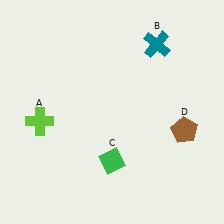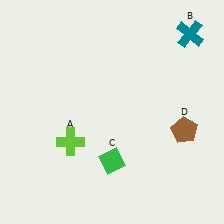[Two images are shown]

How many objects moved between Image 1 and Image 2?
2 objects moved between the two images.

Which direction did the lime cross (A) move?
The lime cross (A) moved right.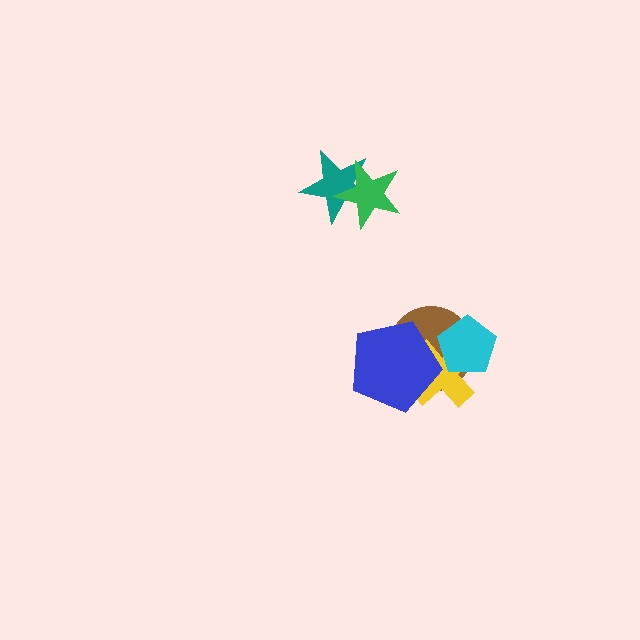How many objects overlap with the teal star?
1 object overlaps with the teal star.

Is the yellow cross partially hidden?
Yes, it is partially covered by another shape.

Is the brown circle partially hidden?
Yes, it is partially covered by another shape.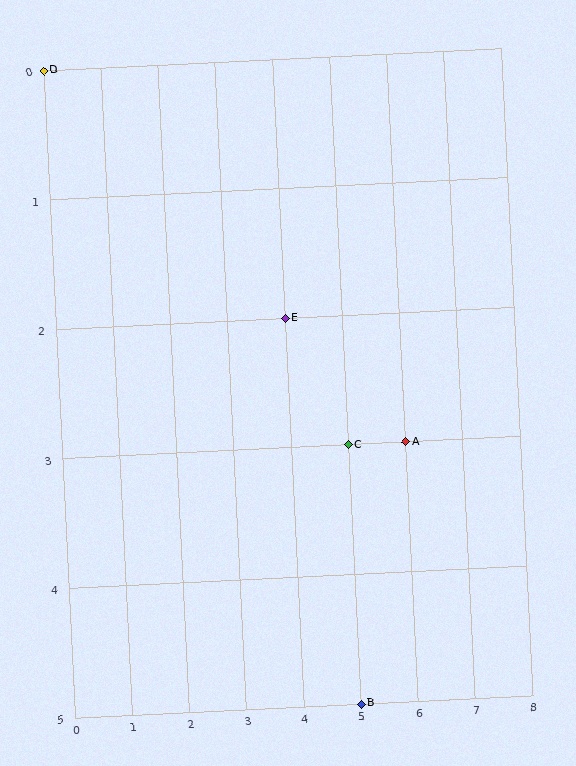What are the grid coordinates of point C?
Point C is at grid coordinates (5, 3).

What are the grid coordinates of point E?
Point E is at grid coordinates (4, 2).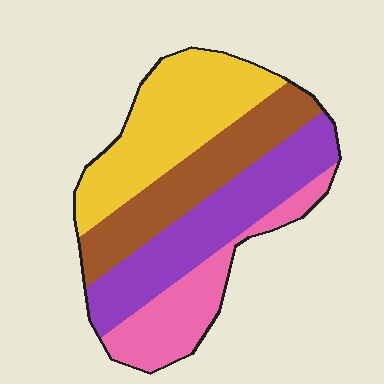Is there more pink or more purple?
Purple.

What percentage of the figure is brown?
Brown covers about 25% of the figure.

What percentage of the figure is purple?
Purple covers around 30% of the figure.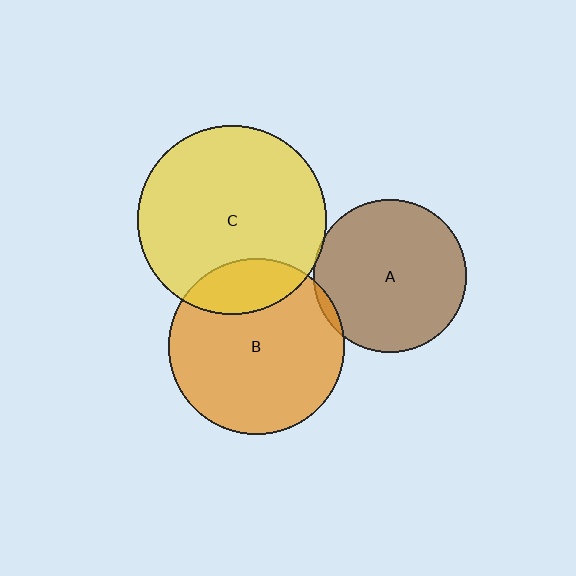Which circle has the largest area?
Circle C (yellow).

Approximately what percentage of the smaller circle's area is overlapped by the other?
Approximately 5%.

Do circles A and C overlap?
Yes.